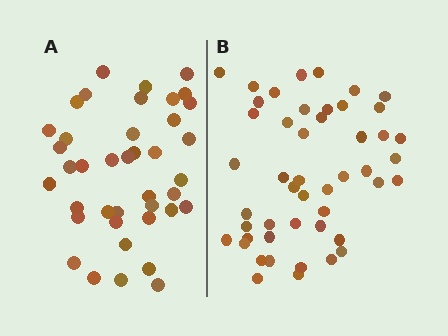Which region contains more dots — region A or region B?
Region B (the right region) has more dots.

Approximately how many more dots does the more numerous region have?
Region B has roughly 8 or so more dots than region A.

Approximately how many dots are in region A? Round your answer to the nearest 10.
About 40 dots.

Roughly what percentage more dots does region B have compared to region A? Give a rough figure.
About 20% more.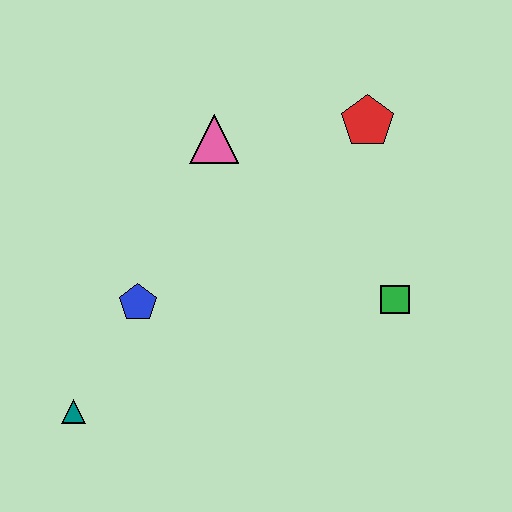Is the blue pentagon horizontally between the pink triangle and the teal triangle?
Yes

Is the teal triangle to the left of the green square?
Yes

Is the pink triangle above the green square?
Yes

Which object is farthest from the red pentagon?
The teal triangle is farthest from the red pentagon.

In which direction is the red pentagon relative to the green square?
The red pentagon is above the green square.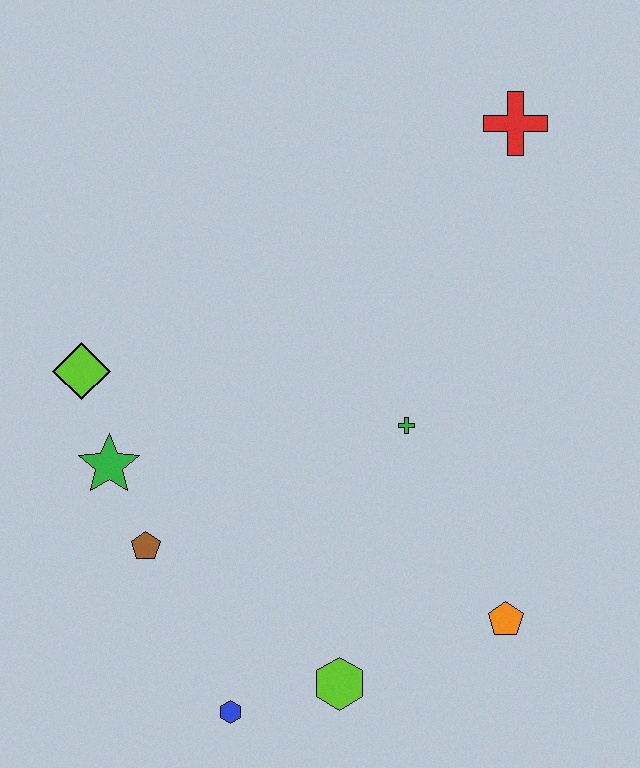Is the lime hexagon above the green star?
No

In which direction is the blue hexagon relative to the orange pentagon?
The blue hexagon is to the left of the orange pentagon.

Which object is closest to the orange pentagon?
The lime hexagon is closest to the orange pentagon.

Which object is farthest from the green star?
The red cross is farthest from the green star.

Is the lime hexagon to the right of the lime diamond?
Yes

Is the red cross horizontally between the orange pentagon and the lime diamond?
No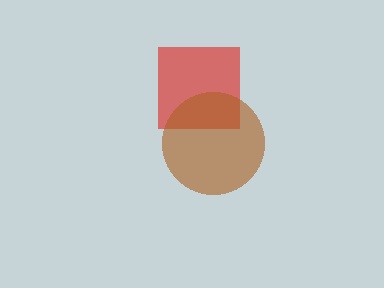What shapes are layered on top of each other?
The layered shapes are: a red square, a brown circle.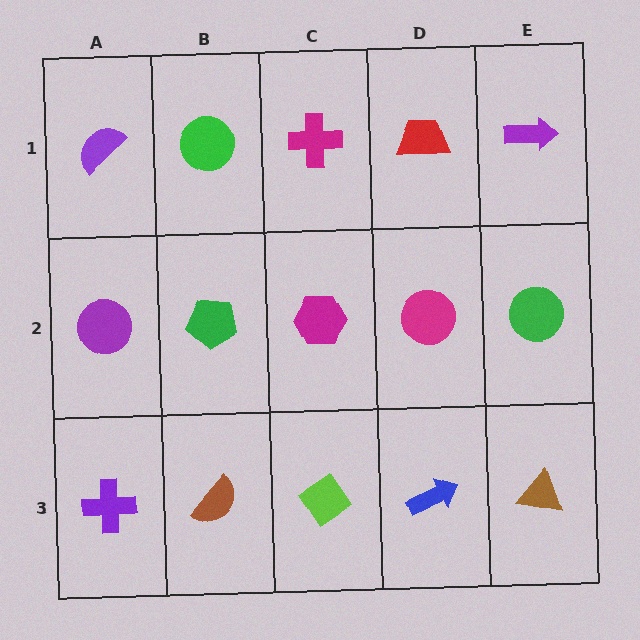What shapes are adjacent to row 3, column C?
A magenta hexagon (row 2, column C), a brown semicircle (row 3, column B), a blue arrow (row 3, column D).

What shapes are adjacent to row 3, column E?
A green circle (row 2, column E), a blue arrow (row 3, column D).